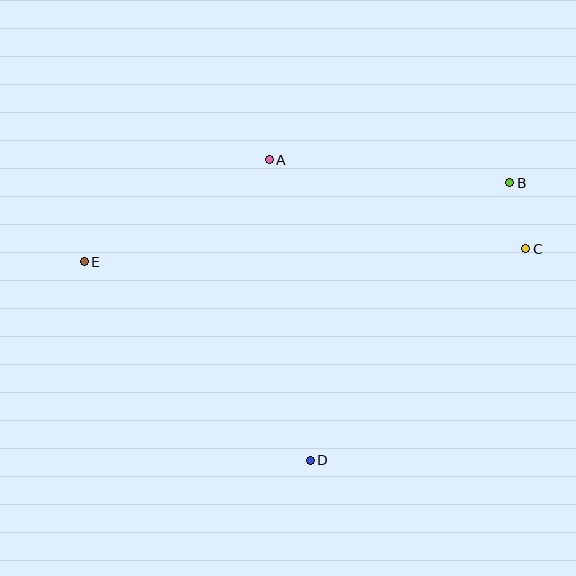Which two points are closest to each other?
Points B and C are closest to each other.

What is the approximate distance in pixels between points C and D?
The distance between C and D is approximately 302 pixels.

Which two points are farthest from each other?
Points C and E are farthest from each other.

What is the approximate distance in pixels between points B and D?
The distance between B and D is approximately 342 pixels.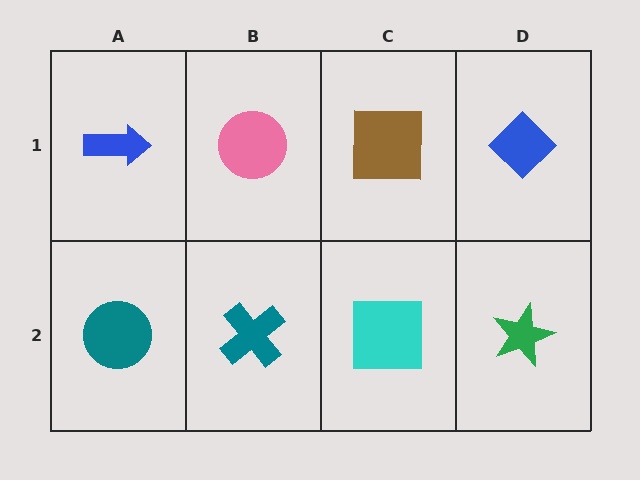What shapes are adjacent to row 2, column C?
A brown square (row 1, column C), a teal cross (row 2, column B), a green star (row 2, column D).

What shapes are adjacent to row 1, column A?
A teal circle (row 2, column A), a pink circle (row 1, column B).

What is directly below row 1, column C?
A cyan square.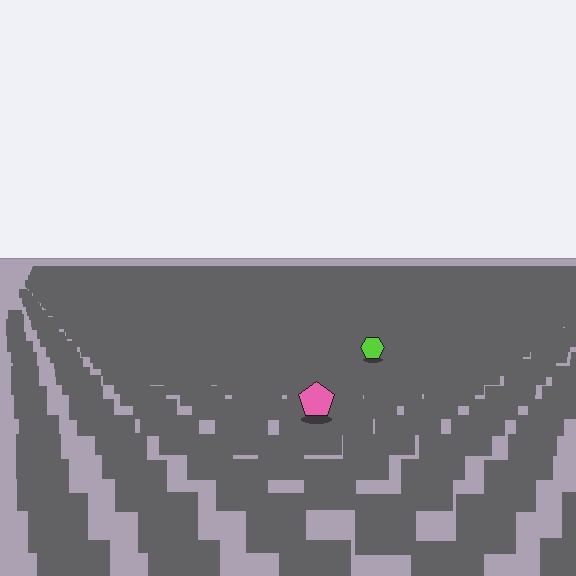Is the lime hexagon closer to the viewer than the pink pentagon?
No. The pink pentagon is closer — you can tell from the texture gradient: the ground texture is coarser near it.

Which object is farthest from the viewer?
The lime hexagon is farthest from the viewer. It appears smaller and the ground texture around it is denser.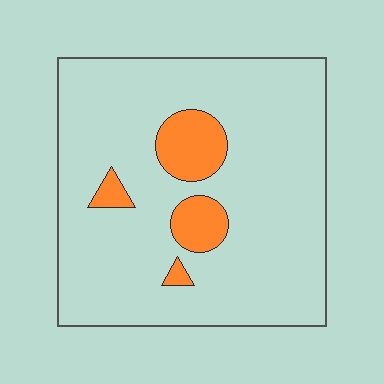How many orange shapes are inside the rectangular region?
4.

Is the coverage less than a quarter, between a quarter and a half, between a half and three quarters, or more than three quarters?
Less than a quarter.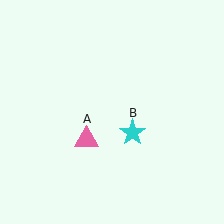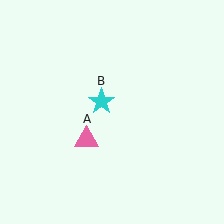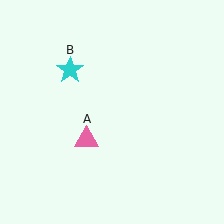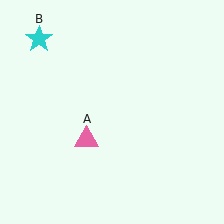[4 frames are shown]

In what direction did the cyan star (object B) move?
The cyan star (object B) moved up and to the left.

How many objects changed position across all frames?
1 object changed position: cyan star (object B).